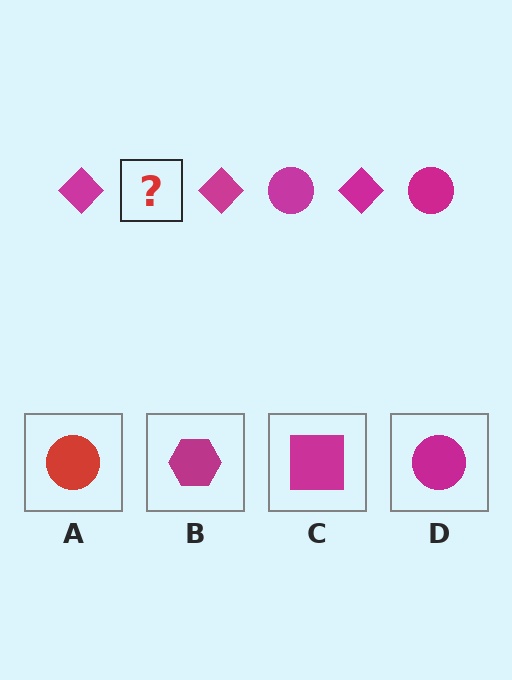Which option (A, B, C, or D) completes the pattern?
D.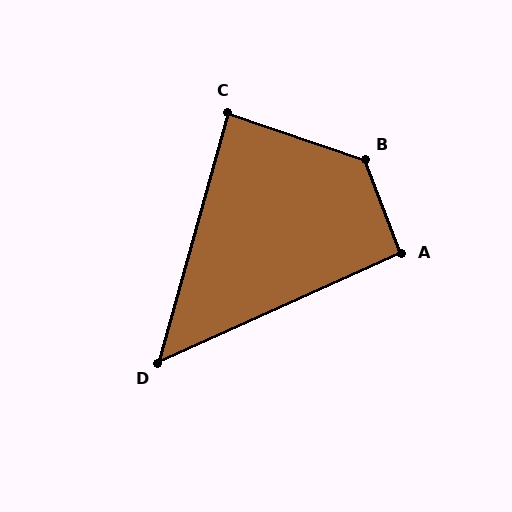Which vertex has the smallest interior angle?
D, at approximately 50 degrees.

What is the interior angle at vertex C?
Approximately 87 degrees (approximately right).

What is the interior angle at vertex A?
Approximately 93 degrees (approximately right).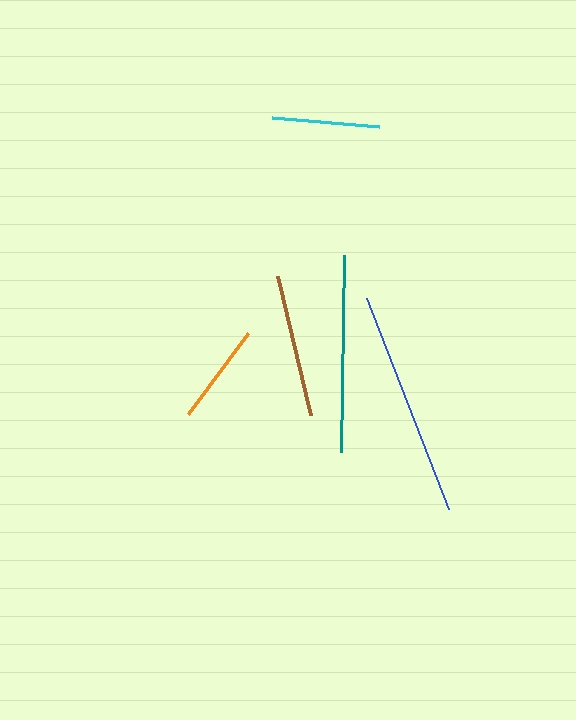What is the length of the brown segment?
The brown segment is approximately 143 pixels long.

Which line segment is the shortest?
The orange line is the shortest at approximately 101 pixels.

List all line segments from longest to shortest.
From longest to shortest: blue, teal, brown, cyan, orange.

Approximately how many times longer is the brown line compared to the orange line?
The brown line is approximately 1.4 times the length of the orange line.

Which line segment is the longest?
The blue line is the longest at approximately 226 pixels.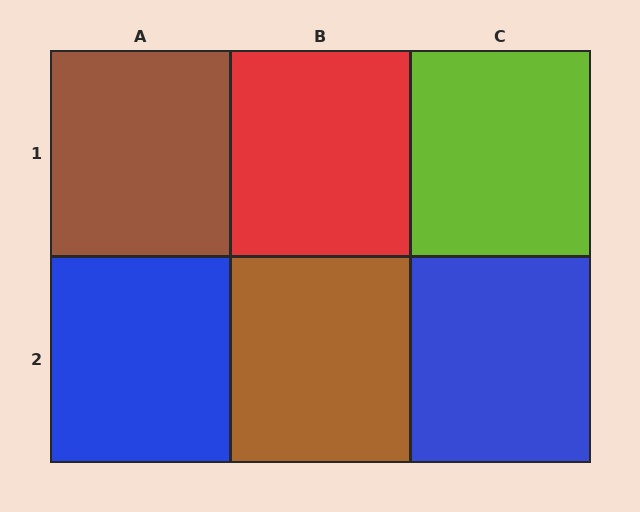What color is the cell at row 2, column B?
Brown.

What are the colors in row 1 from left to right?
Brown, red, lime.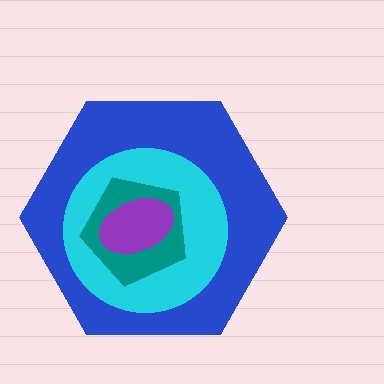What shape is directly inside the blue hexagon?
The cyan circle.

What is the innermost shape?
The purple ellipse.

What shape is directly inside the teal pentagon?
The purple ellipse.